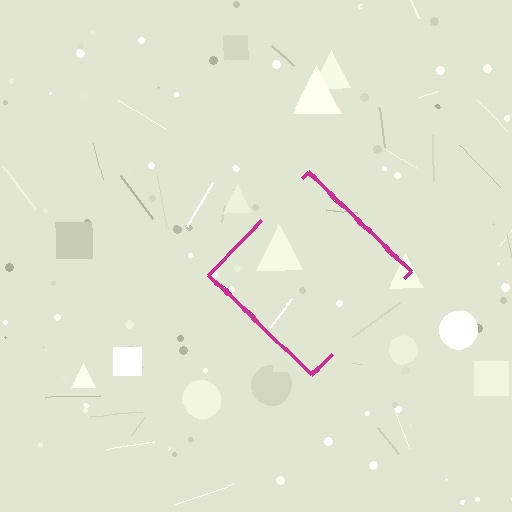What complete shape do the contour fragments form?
The contour fragments form a diamond.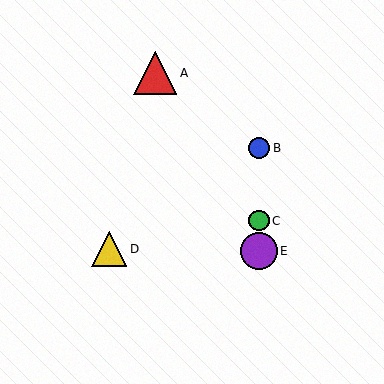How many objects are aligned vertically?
3 objects (B, C, E) are aligned vertically.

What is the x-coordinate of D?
Object D is at x≈109.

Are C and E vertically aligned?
Yes, both are at x≈259.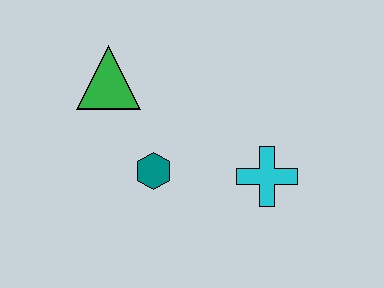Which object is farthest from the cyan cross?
The green triangle is farthest from the cyan cross.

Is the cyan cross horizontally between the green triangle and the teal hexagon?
No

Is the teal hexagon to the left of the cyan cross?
Yes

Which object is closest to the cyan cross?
The teal hexagon is closest to the cyan cross.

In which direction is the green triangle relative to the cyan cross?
The green triangle is to the left of the cyan cross.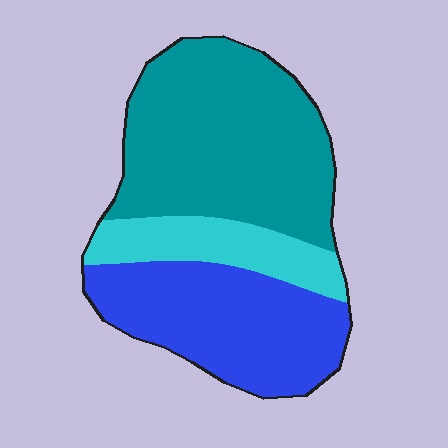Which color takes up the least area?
Cyan, at roughly 15%.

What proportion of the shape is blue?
Blue covers around 35% of the shape.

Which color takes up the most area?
Teal, at roughly 50%.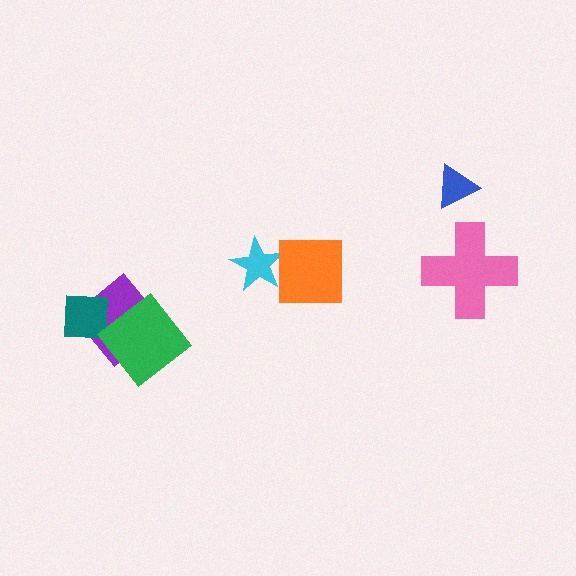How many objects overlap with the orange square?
1 object overlaps with the orange square.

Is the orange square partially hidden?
No, no other shape covers it.